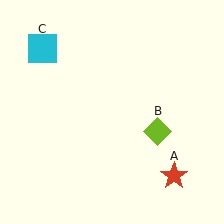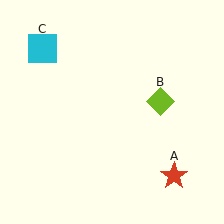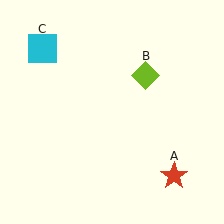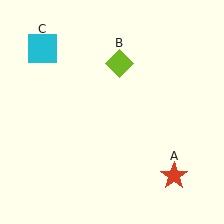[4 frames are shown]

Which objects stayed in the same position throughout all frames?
Red star (object A) and cyan square (object C) remained stationary.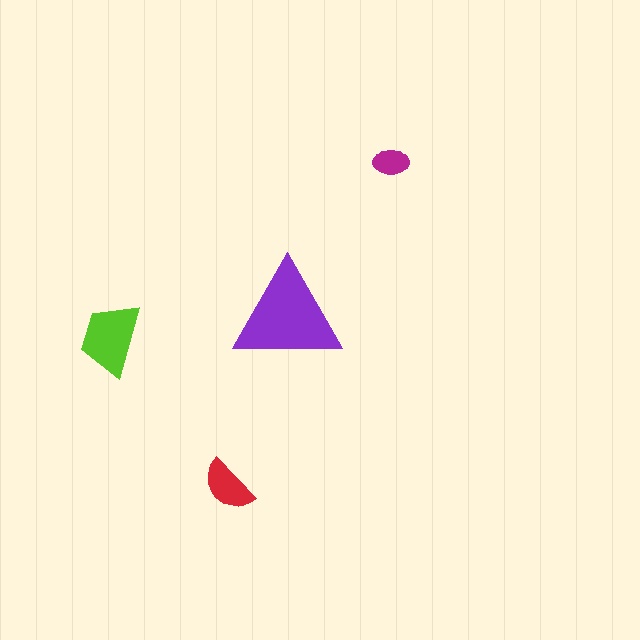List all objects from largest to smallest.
The purple triangle, the lime trapezoid, the red semicircle, the magenta ellipse.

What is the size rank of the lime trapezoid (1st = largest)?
2nd.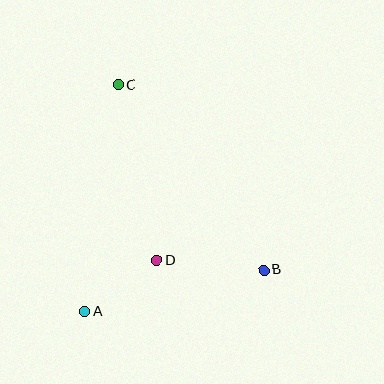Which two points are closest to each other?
Points A and D are closest to each other.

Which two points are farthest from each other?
Points B and C are farthest from each other.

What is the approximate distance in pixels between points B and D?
The distance between B and D is approximately 108 pixels.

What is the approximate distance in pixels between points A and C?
The distance between A and C is approximately 229 pixels.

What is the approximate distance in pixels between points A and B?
The distance between A and B is approximately 183 pixels.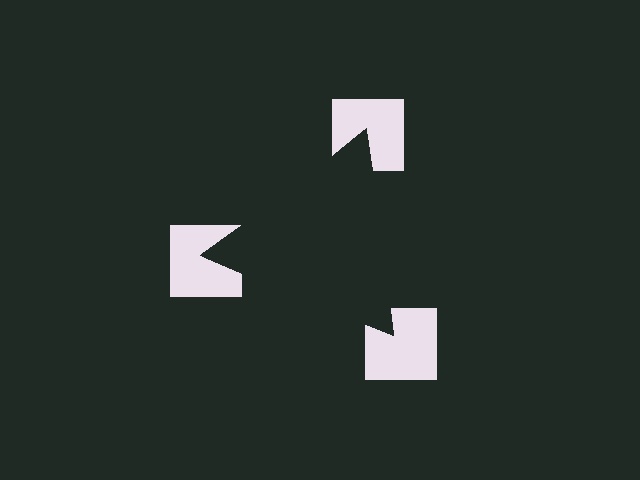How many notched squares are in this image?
There are 3 — one at each vertex of the illusory triangle.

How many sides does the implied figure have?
3 sides.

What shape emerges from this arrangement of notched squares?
An illusory triangle — its edges are inferred from the aligned wedge cuts in the notched squares, not physically drawn.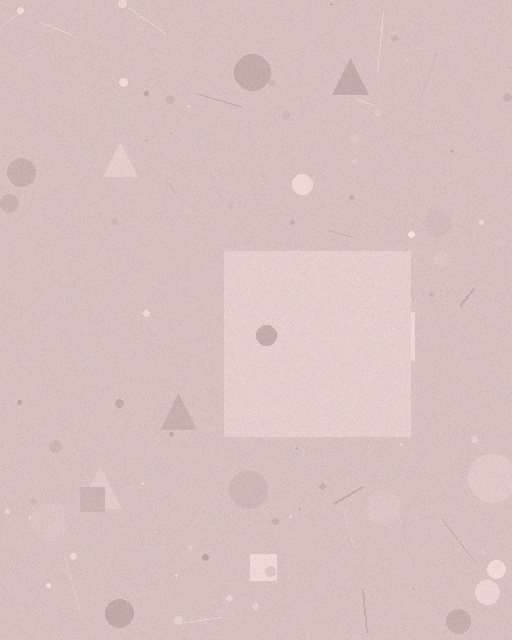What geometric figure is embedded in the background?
A square is embedded in the background.